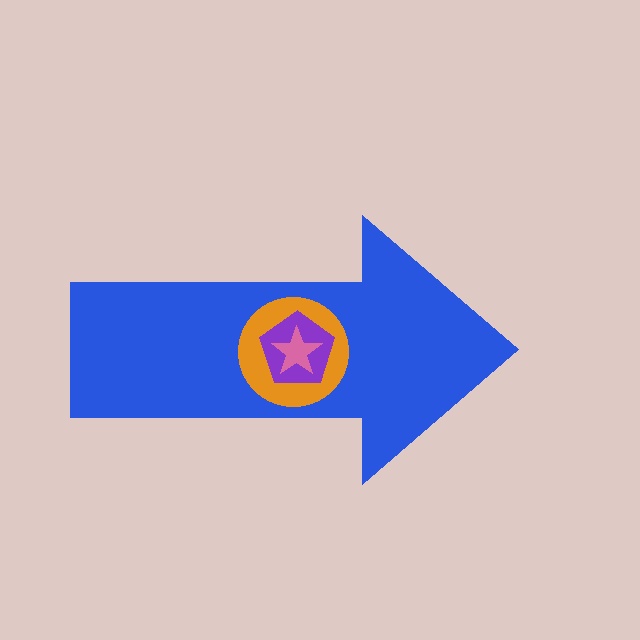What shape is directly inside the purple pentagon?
The pink star.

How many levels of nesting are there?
4.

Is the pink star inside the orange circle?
Yes.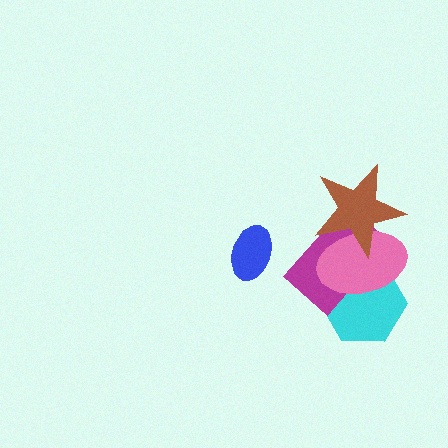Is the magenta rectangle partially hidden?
Yes, it is partially covered by another shape.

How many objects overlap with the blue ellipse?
0 objects overlap with the blue ellipse.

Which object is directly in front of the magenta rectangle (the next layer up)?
The pink ellipse is directly in front of the magenta rectangle.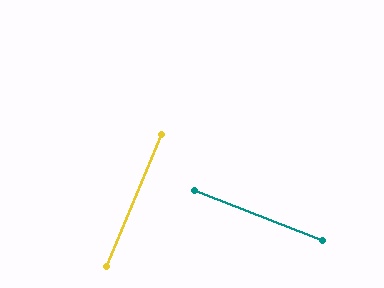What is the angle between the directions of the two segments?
Approximately 89 degrees.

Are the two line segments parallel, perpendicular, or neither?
Perpendicular — they meet at approximately 89°.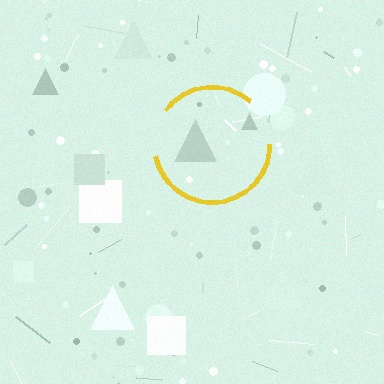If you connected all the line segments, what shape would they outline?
They would outline a circle.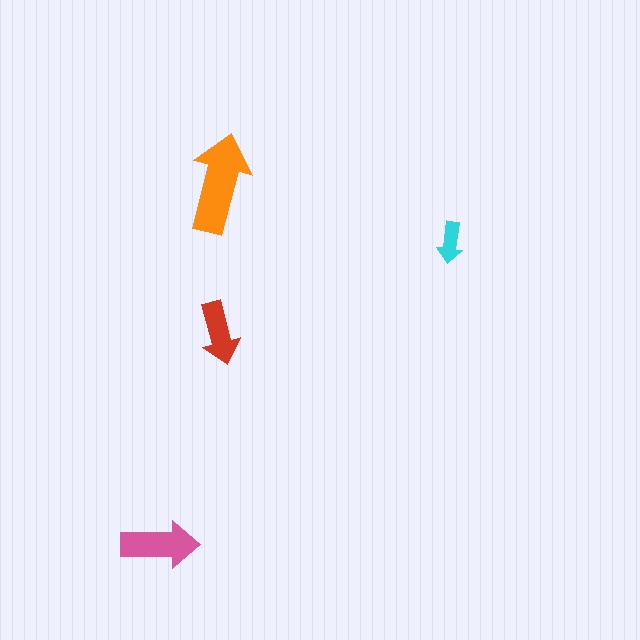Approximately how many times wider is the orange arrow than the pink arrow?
About 1.5 times wider.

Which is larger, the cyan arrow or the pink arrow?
The pink one.